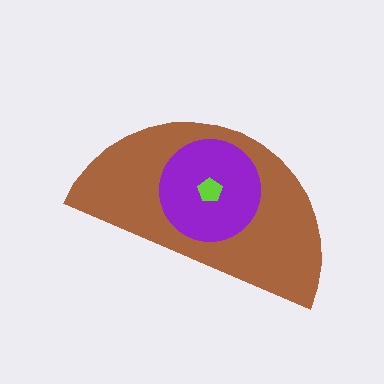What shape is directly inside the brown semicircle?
The purple circle.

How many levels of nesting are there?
3.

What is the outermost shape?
The brown semicircle.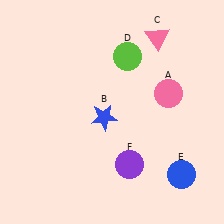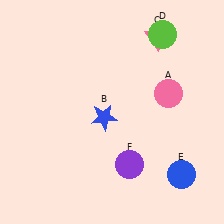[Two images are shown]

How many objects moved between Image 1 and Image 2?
1 object moved between the two images.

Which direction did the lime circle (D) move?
The lime circle (D) moved right.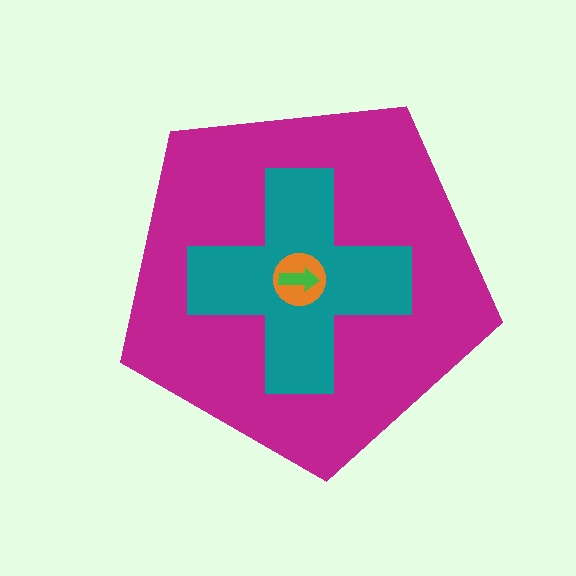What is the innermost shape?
The green arrow.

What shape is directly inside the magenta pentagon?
The teal cross.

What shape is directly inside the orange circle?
The green arrow.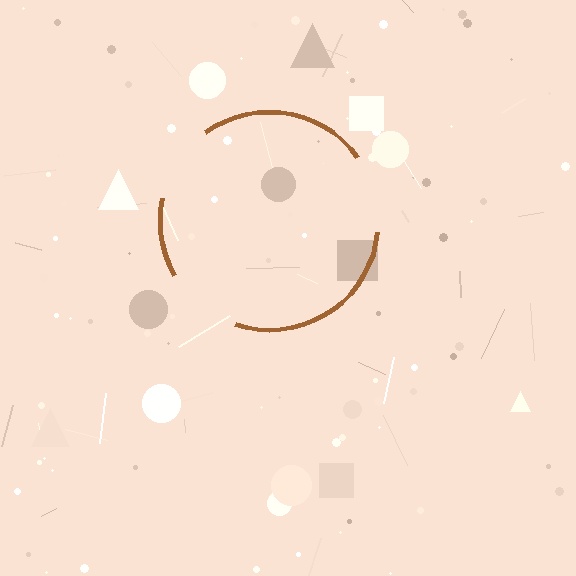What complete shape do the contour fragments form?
The contour fragments form a circle.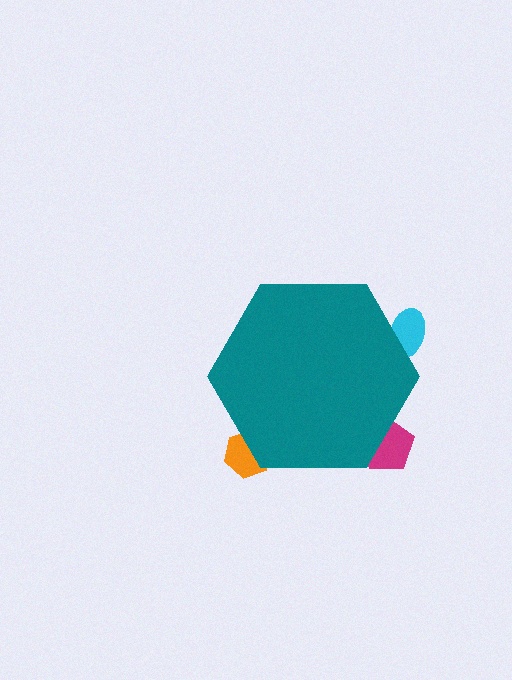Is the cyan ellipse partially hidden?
Yes, the cyan ellipse is partially hidden behind the teal hexagon.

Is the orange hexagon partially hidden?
Yes, the orange hexagon is partially hidden behind the teal hexagon.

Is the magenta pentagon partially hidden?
Yes, the magenta pentagon is partially hidden behind the teal hexagon.